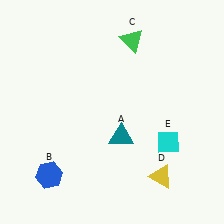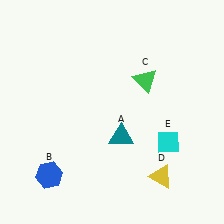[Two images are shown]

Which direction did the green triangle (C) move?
The green triangle (C) moved down.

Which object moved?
The green triangle (C) moved down.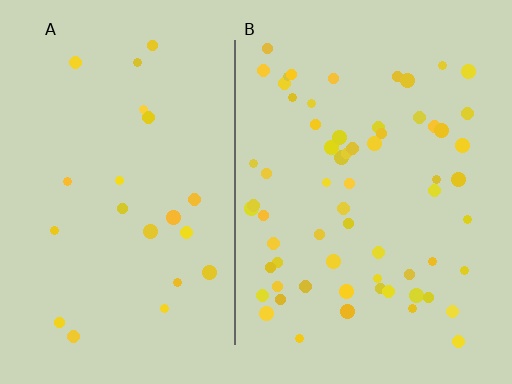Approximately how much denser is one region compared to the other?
Approximately 2.9× — region B over region A.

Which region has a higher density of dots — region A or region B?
B (the right).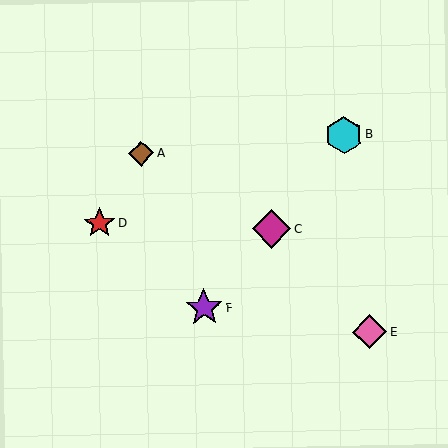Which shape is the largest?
The magenta diamond (labeled C) is the largest.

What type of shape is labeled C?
Shape C is a magenta diamond.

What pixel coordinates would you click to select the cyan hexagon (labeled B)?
Click at (344, 135) to select the cyan hexagon B.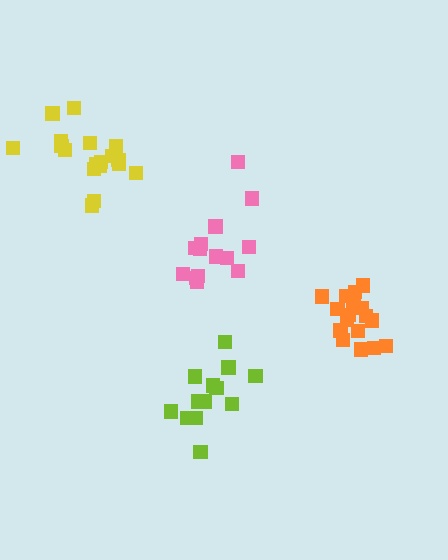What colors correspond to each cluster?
The clusters are colored: pink, yellow, orange, lime.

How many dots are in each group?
Group 1: 14 dots, Group 2: 18 dots, Group 3: 17 dots, Group 4: 13 dots (62 total).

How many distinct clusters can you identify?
There are 4 distinct clusters.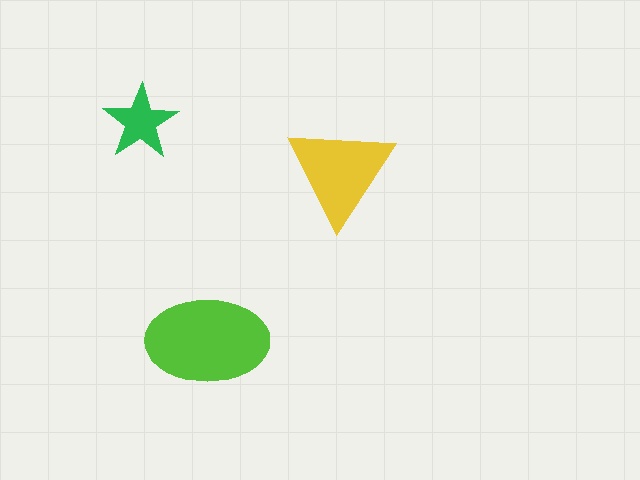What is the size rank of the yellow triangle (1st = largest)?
2nd.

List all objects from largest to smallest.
The lime ellipse, the yellow triangle, the green star.